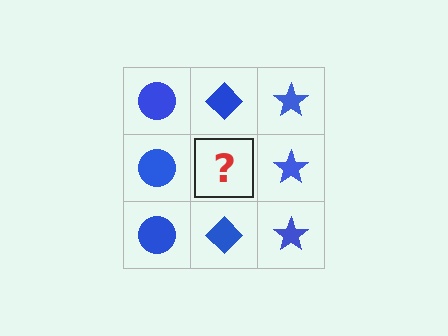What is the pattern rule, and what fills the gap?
The rule is that each column has a consistent shape. The gap should be filled with a blue diamond.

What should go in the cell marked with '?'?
The missing cell should contain a blue diamond.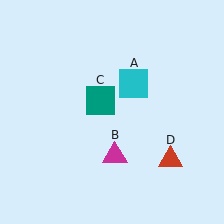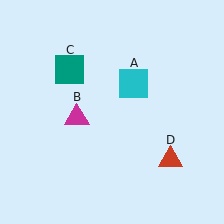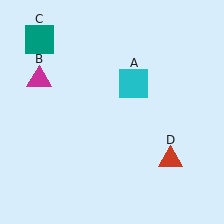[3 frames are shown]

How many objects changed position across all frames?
2 objects changed position: magenta triangle (object B), teal square (object C).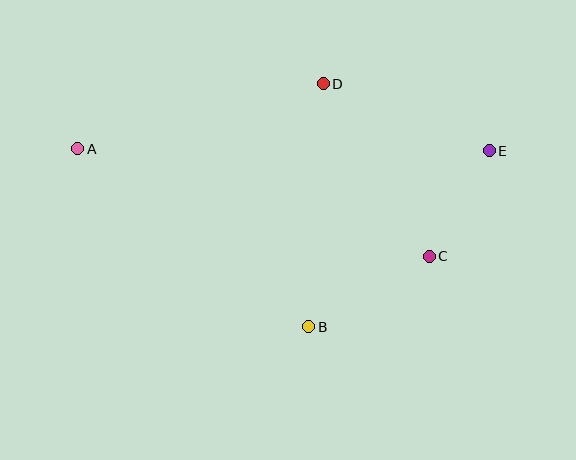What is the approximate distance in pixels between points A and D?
The distance between A and D is approximately 254 pixels.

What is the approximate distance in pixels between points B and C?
The distance between B and C is approximately 140 pixels.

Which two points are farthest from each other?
Points A and E are farthest from each other.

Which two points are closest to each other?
Points C and E are closest to each other.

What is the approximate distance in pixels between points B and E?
The distance between B and E is approximately 252 pixels.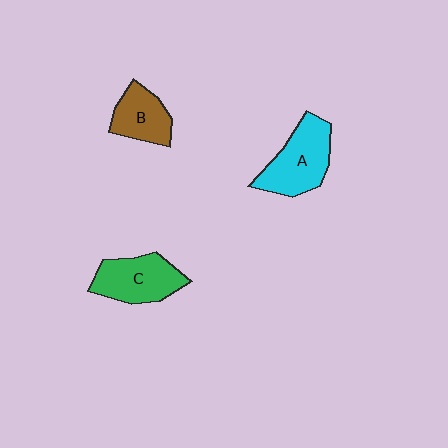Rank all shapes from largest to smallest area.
From largest to smallest: A (cyan), C (green), B (brown).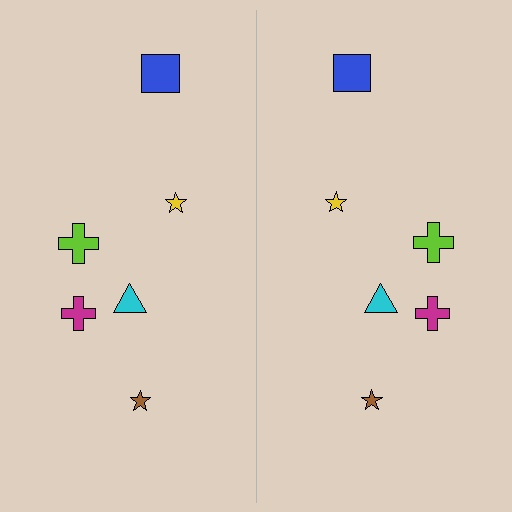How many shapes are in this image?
There are 12 shapes in this image.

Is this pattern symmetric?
Yes, this pattern has bilateral (reflection) symmetry.